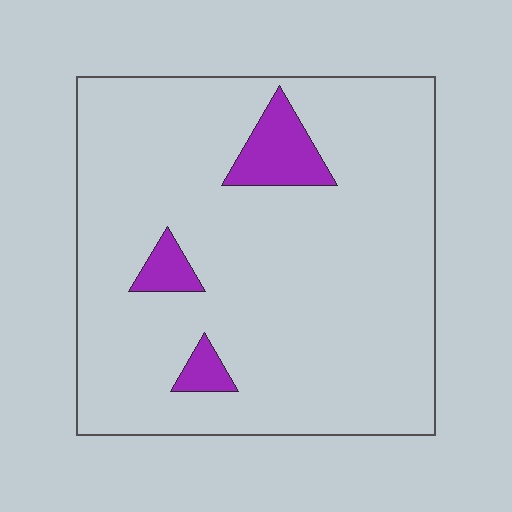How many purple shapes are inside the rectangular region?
3.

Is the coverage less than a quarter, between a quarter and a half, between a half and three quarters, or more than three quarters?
Less than a quarter.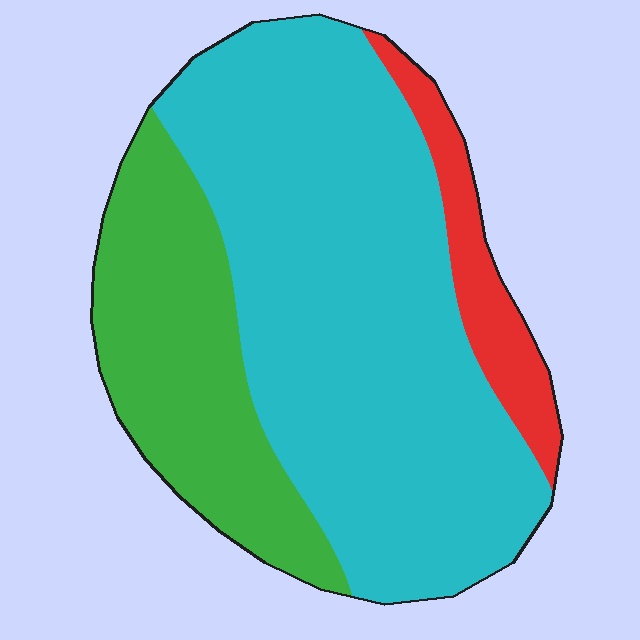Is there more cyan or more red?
Cyan.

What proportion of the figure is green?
Green takes up about one quarter (1/4) of the figure.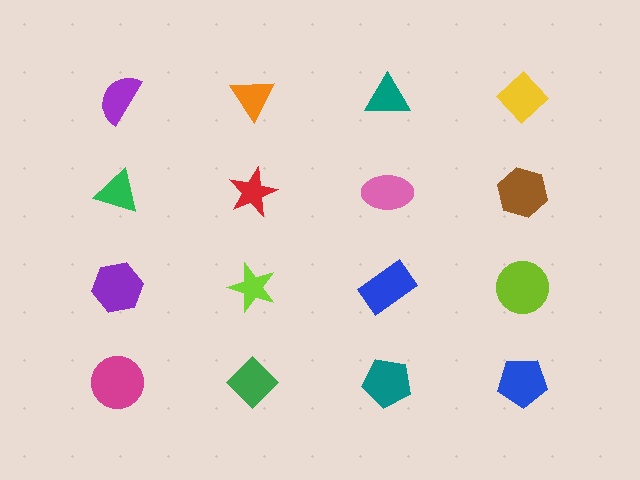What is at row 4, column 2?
A green diamond.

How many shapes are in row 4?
4 shapes.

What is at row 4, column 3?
A teal pentagon.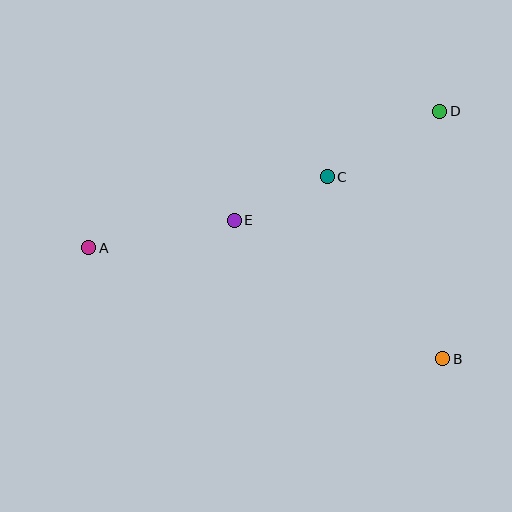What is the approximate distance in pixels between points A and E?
The distance between A and E is approximately 148 pixels.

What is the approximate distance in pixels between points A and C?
The distance between A and C is approximately 249 pixels.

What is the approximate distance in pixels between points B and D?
The distance between B and D is approximately 247 pixels.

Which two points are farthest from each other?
Points A and D are farthest from each other.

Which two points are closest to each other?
Points C and E are closest to each other.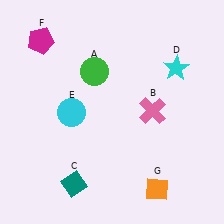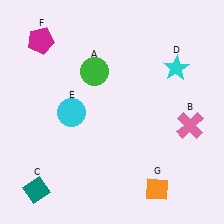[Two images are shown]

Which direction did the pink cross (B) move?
The pink cross (B) moved right.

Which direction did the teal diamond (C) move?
The teal diamond (C) moved left.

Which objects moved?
The objects that moved are: the pink cross (B), the teal diamond (C).